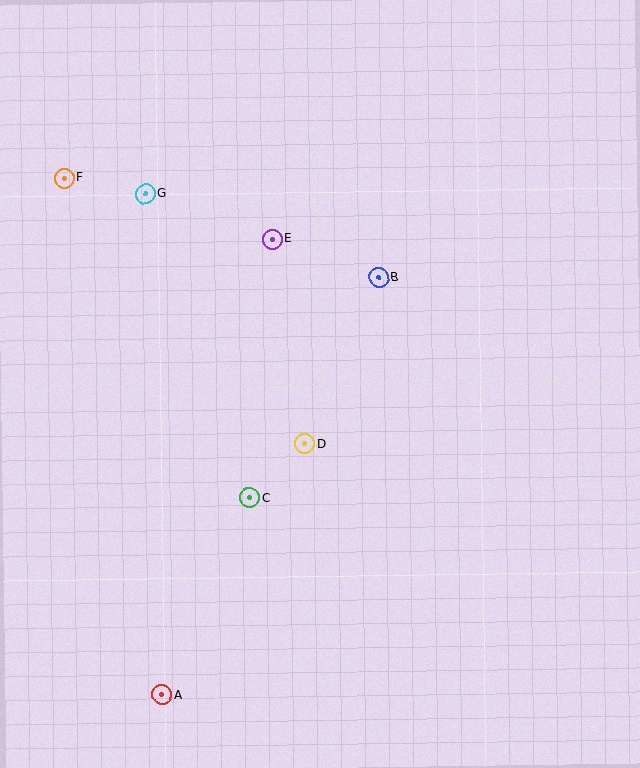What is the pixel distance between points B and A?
The distance between B and A is 470 pixels.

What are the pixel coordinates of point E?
Point E is at (272, 239).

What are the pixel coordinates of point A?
Point A is at (162, 695).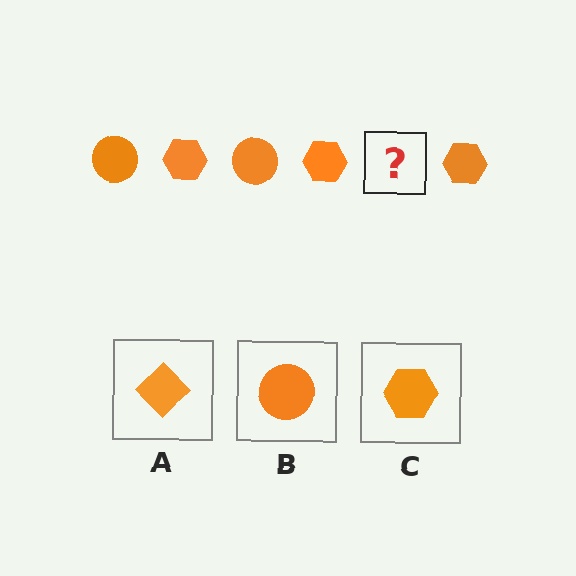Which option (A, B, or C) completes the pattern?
B.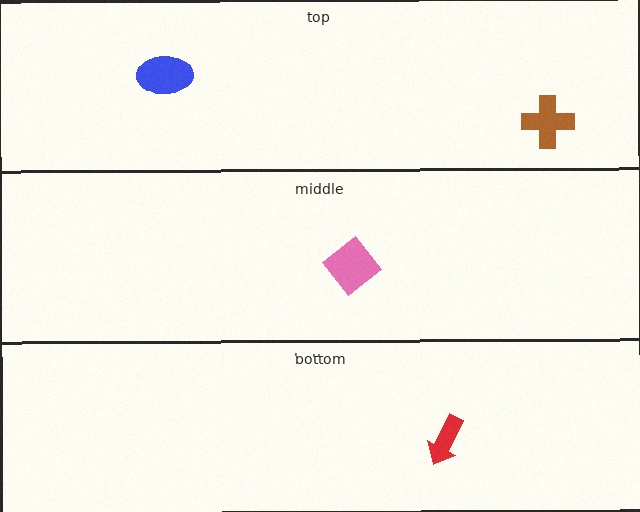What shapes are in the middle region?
The pink diamond.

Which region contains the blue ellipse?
The top region.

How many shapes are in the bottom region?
1.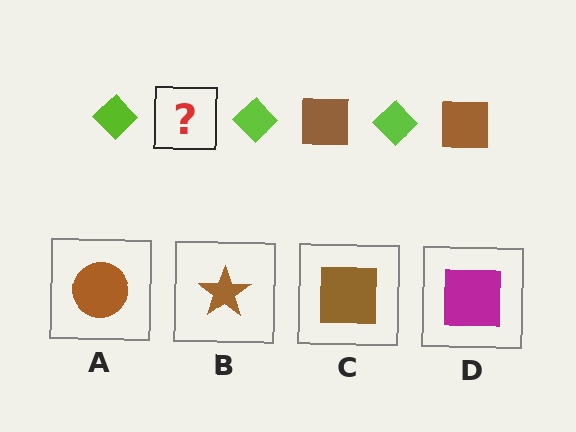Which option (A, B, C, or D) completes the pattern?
C.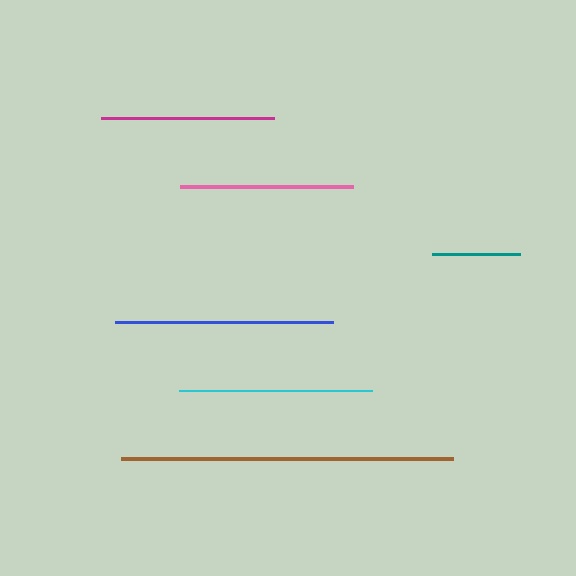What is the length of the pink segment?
The pink segment is approximately 173 pixels long.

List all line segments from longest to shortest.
From longest to shortest: brown, blue, cyan, magenta, pink, teal.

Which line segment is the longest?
The brown line is the longest at approximately 332 pixels.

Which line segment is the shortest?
The teal line is the shortest at approximately 88 pixels.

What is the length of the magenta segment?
The magenta segment is approximately 173 pixels long.